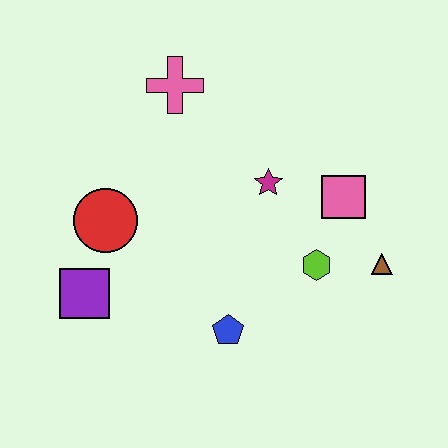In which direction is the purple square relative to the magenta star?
The purple square is to the left of the magenta star.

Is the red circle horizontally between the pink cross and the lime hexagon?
No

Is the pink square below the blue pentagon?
No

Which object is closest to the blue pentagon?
The lime hexagon is closest to the blue pentagon.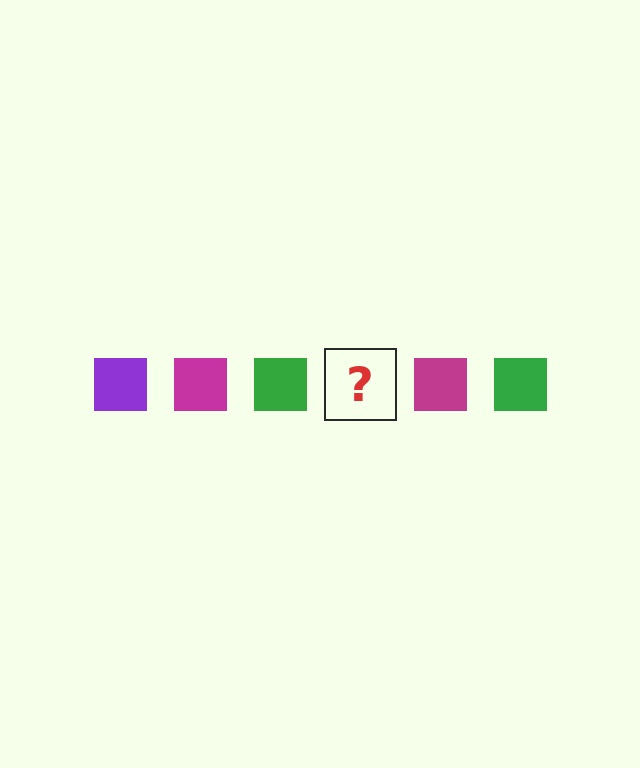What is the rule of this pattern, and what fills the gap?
The rule is that the pattern cycles through purple, magenta, green squares. The gap should be filled with a purple square.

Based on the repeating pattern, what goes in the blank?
The blank should be a purple square.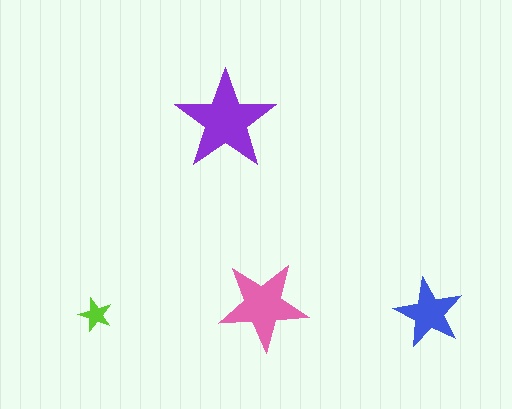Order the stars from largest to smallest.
the purple one, the pink one, the blue one, the lime one.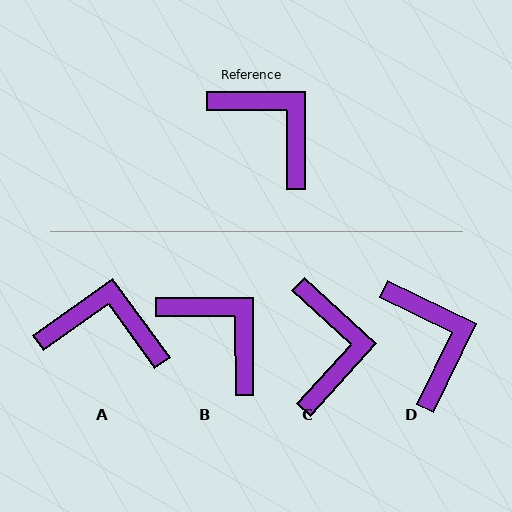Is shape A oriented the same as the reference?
No, it is off by about 36 degrees.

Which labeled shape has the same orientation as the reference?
B.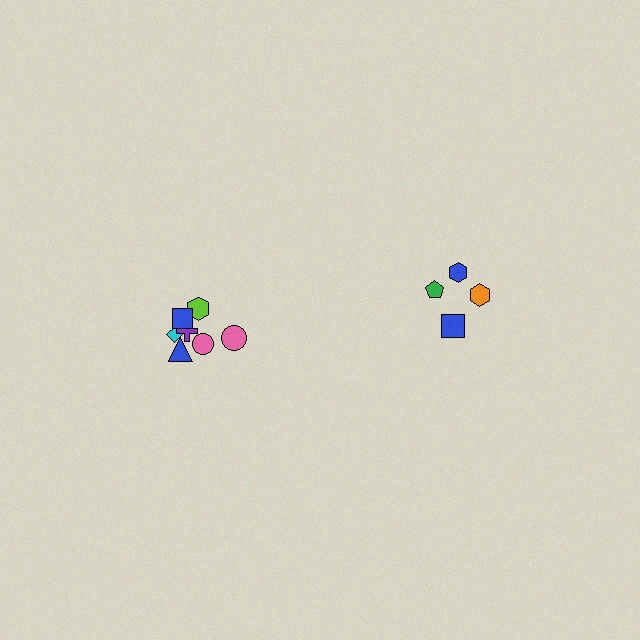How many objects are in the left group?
There are 7 objects.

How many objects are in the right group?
There are 4 objects.